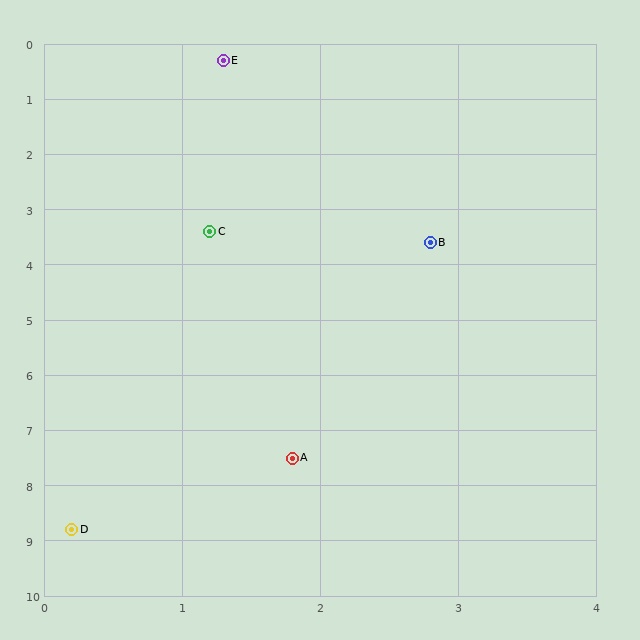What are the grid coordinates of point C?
Point C is at approximately (1.2, 3.4).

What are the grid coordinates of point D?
Point D is at approximately (0.2, 8.8).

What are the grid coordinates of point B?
Point B is at approximately (2.8, 3.6).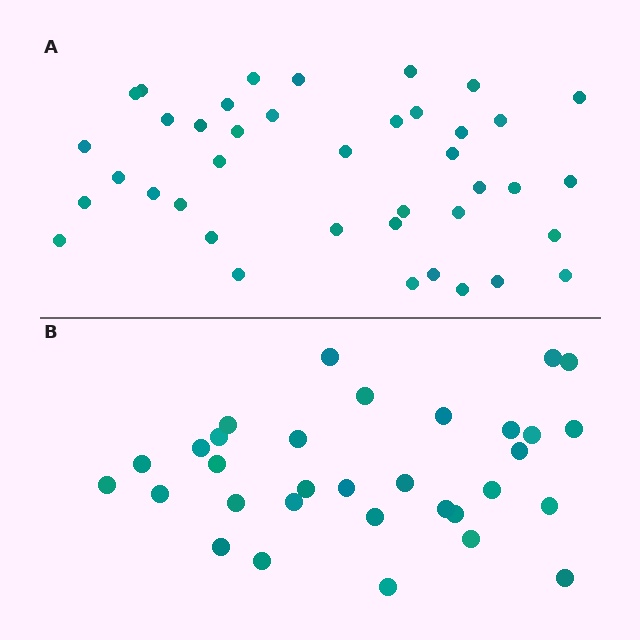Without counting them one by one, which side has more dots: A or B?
Region A (the top region) has more dots.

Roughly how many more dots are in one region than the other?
Region A has roughly 8 or so more dots than region B.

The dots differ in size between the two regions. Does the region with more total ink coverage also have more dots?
No. Region B has more total ink coverage because its dots are larger, but region A actually contains more individual dots. Total area can be misleading — the number of items is what matters here.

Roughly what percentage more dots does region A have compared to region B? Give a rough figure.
About 25% more.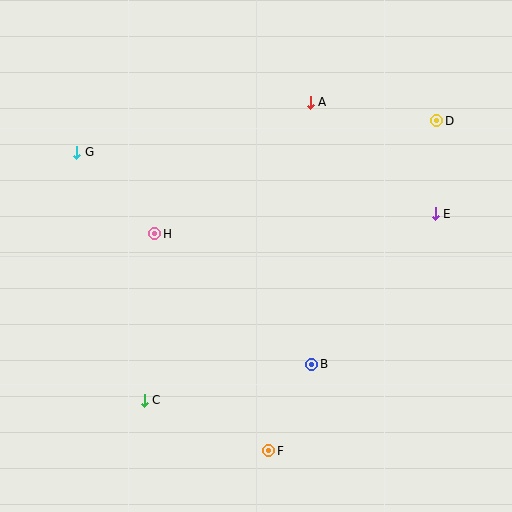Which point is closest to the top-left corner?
Point G is closest to the top-left corner.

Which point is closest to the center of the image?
Point H at (155, 234) is closest to the center.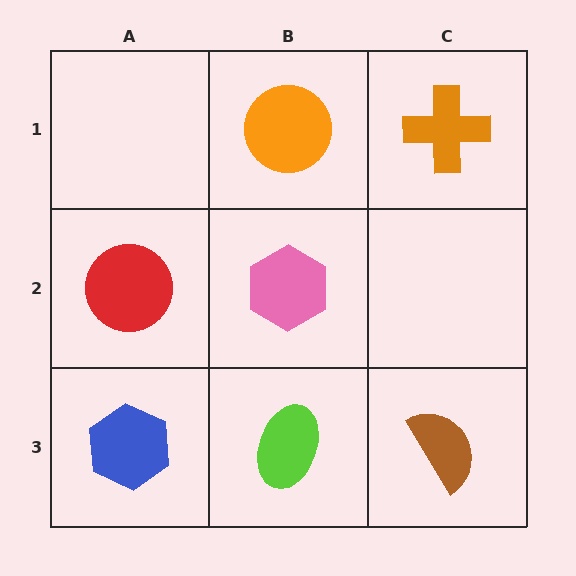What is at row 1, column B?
An orange circle.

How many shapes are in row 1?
2 shapes.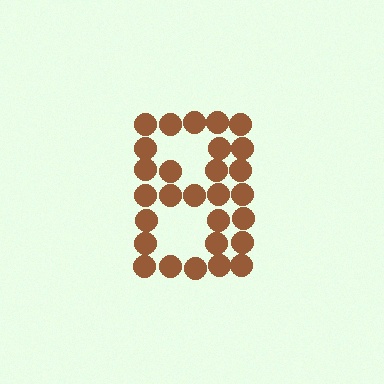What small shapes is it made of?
It is made of small circles.